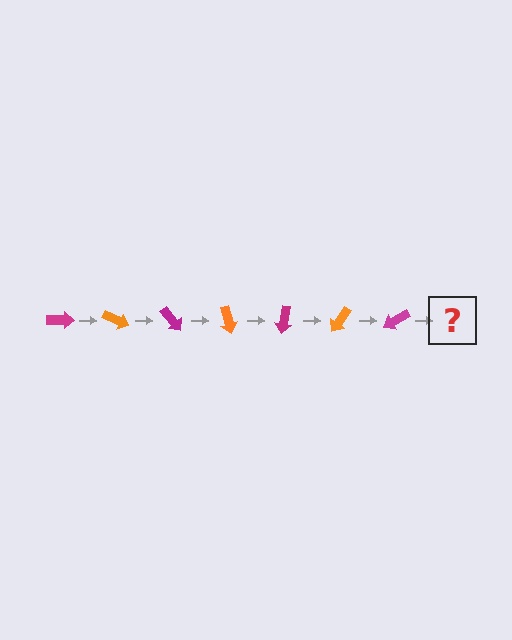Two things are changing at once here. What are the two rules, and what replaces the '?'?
The two rules are that it rotates 25 degrees each step and the color cycles through magenta and orange. The '?' should be an orange arrow, rotated 175 degrees from the start.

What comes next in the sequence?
The next element should be an orange arrow, rotated 175 degrees from the start.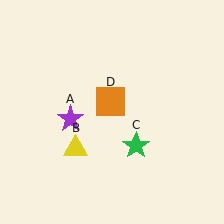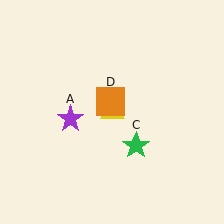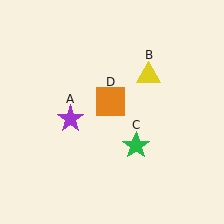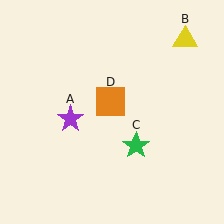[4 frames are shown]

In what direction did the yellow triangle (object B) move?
The yellow triangle (object B) moved up and to the right.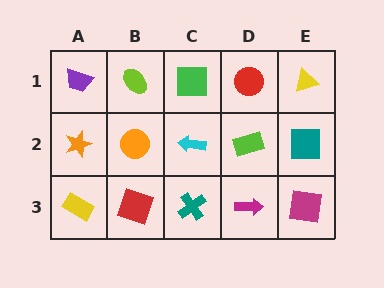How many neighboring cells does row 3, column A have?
2.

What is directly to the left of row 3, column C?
A red square.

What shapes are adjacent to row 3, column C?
A cyan arrow (row 2, column C), a red square (row 3, column B), a magenta arrow (row 3, column D).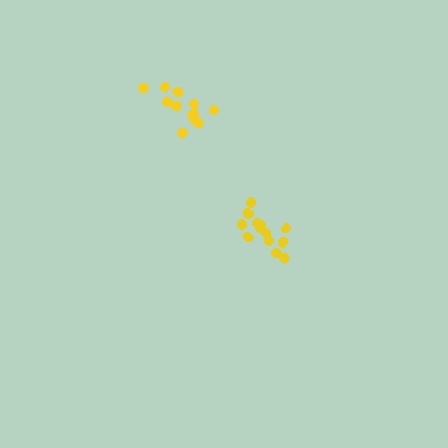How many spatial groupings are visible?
There are 2 spatial groupings.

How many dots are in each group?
Group 1: 13 dots, Group 2: 12 dots (25 total).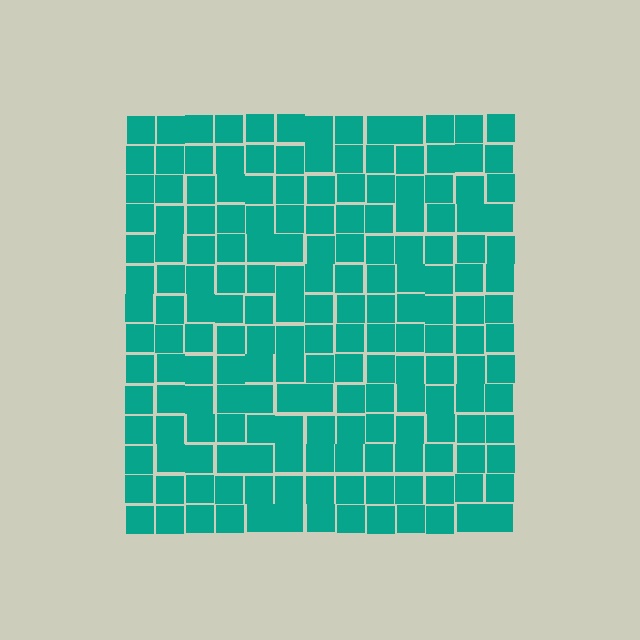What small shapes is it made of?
It is made of small squares.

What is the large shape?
The large shape is a square.